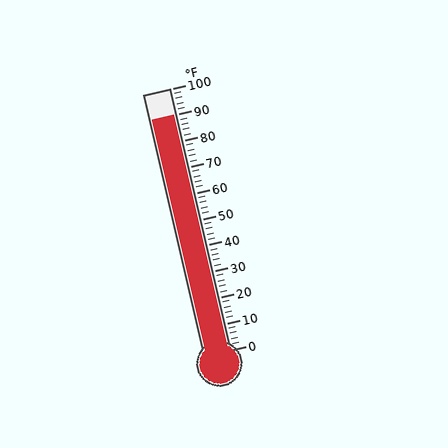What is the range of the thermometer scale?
The thermometer scale ranges from 0°F to 100°F.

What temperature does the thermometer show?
The thermometer shows approximately 90°F.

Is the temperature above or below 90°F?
The temperature is at 90°F.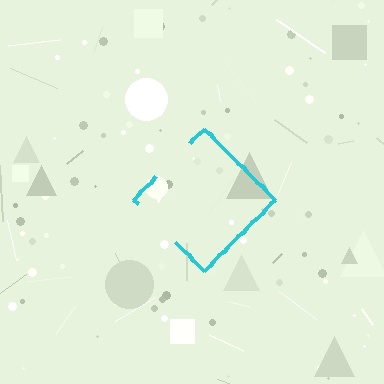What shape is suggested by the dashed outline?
The dashed outline suggests a diamond.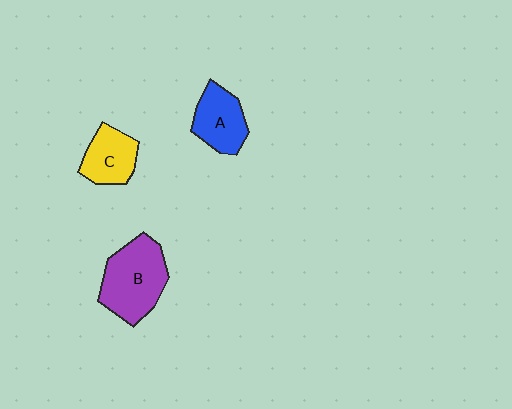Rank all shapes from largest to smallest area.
From largest to smallest: B (purple), A (blue), C (yellow).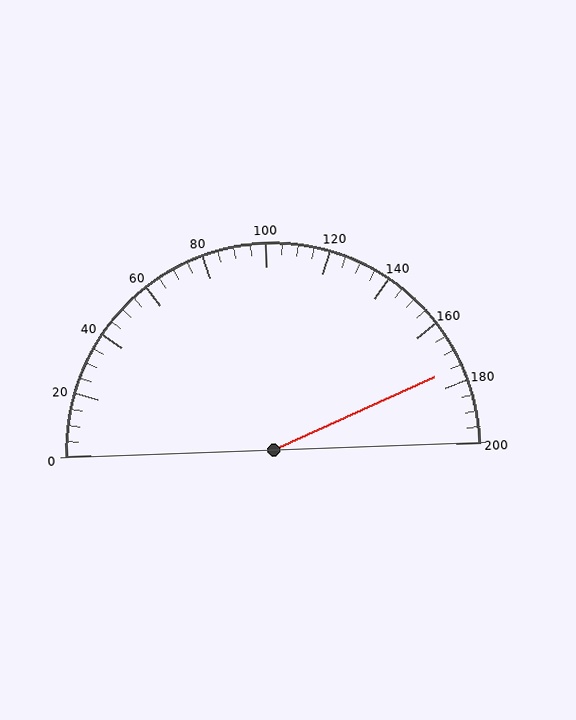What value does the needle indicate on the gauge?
The needle indicates approximately 175.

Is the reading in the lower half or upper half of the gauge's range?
The reading is in the upper half of the range (0 to 200).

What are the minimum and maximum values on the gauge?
The gauge ranges from 0 to 200.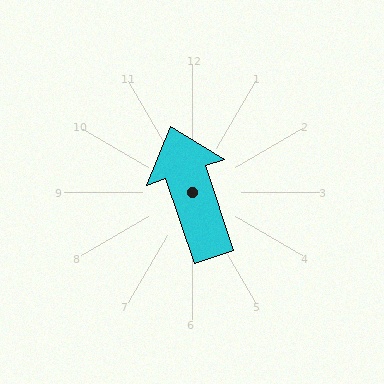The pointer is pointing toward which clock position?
Roughly 11 o'clock.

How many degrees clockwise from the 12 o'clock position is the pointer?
Approximately 342 degrees.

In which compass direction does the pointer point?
North.